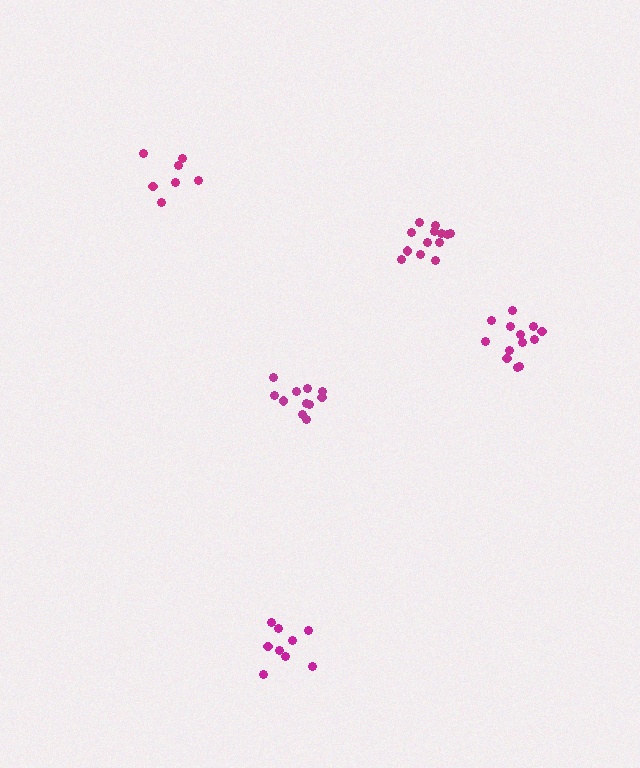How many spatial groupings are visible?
There are 5 spatial groupings.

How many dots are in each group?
Group 1: 7 dots, Group 2: 9 dots, Group 3: 13 dots, Group 4: 13 dots, Group 5: 11 dots (53 total).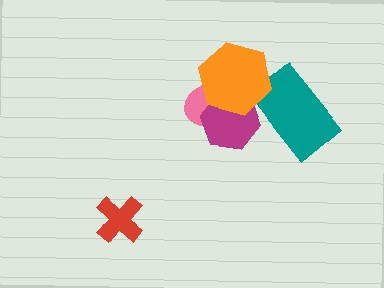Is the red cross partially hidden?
No, no other shape covers it.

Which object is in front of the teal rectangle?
The orange hexagon is in front of the teal rectangle.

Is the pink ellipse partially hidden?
Yes, it is partially covered by another shape.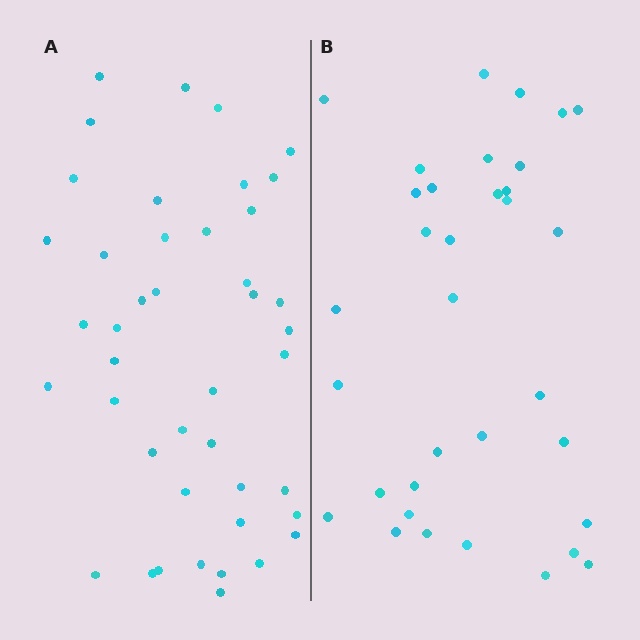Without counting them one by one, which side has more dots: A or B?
Region A (the left region) has more dots.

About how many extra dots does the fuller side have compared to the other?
Region A has roughly 8 or so more dots than region B.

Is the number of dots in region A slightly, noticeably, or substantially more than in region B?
Region A has noticeably more, but not dramatically so. The ratio is roughly 1.3 to 1.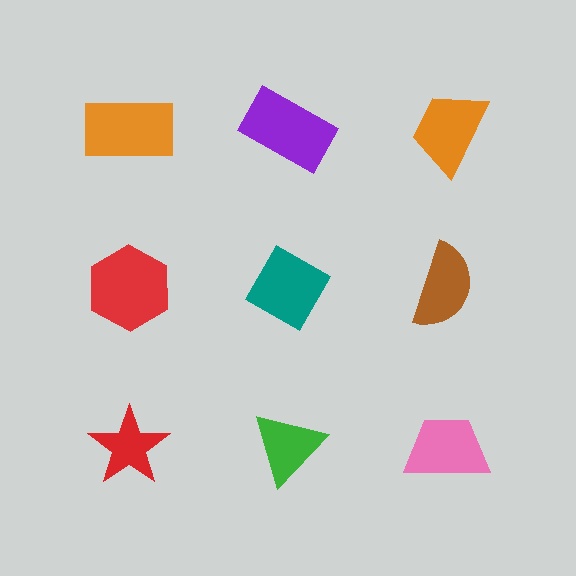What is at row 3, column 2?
A green triangle.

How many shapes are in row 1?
3 shapes.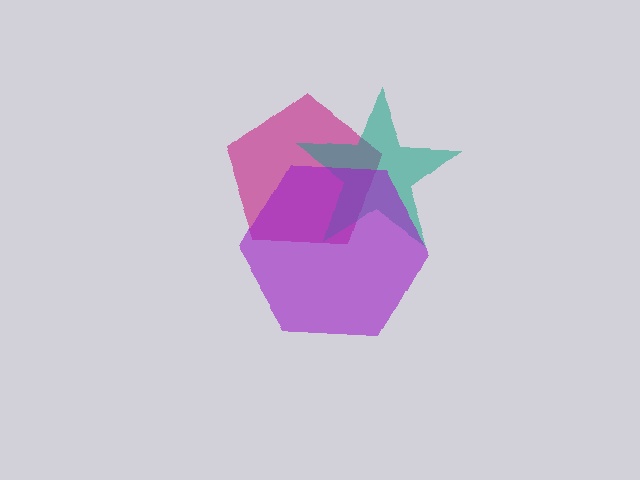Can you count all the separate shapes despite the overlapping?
Yes, there are 3 separate shapes.